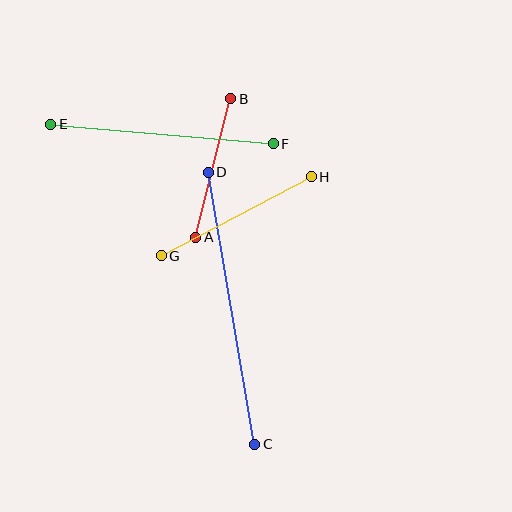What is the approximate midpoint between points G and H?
The midpoint is at approximately (236, 216) pixels.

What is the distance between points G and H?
The distance is approximately 169 pixels.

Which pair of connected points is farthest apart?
Points C and D are farthest apart.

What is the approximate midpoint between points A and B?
The midpoint is at approximately (213, 168) pixels.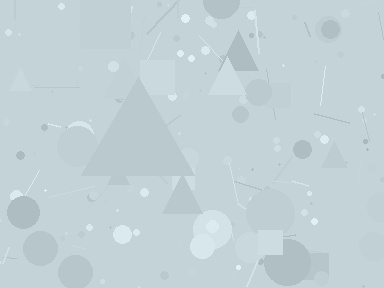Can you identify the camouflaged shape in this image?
The camouflaged shape is a triangle.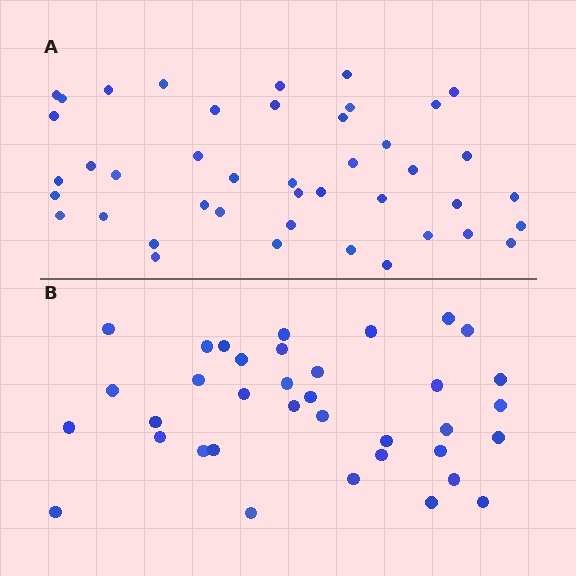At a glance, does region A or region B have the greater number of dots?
Region A (the top region) has more dots.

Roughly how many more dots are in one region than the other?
Region A has roughly 8 or so more dots than region B.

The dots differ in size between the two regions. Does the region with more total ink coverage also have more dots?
No. Region B has more total ink coverage because its dots are larger, but region A actually contains more individual dots. Total area can be misleading — the number of items is what matters here.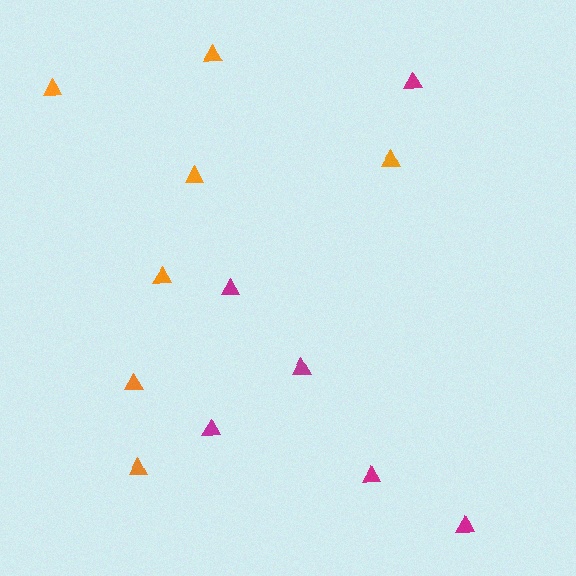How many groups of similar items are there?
There are 2 groups: one group of magenta triangles (6) and one group of orange triangles (7).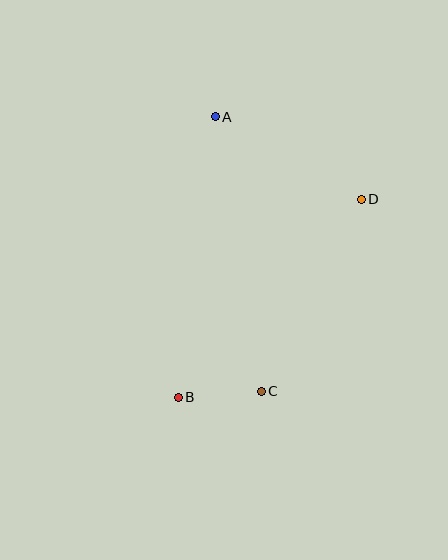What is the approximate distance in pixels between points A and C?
The distance between A and C is approximately 278 pixels.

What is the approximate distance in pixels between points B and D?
The distance between B and D is approximately 270 pixels.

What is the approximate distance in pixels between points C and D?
The distance between C and D is approximately 216 pixels.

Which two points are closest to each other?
Points B and C are closest to each other.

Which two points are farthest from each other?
Points A and B are farthest from each other.